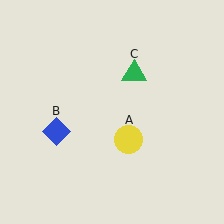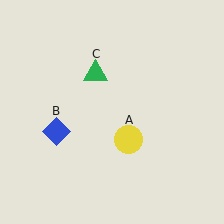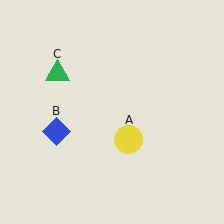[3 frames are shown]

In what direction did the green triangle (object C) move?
The green triangle (object C) moved left.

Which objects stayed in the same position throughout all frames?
Yellow circle (object A) and blue diamond (object B) remained stationary.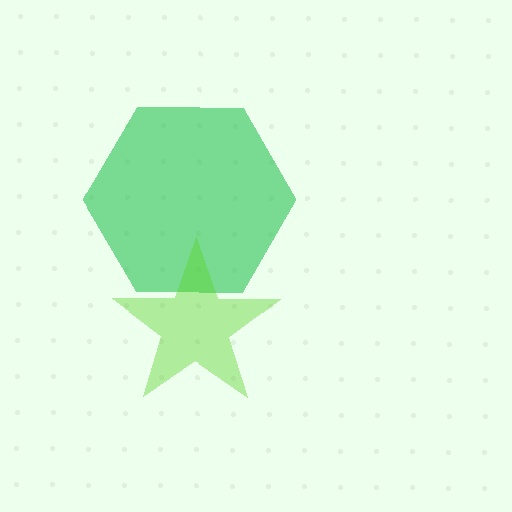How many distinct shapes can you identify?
There are 2 distinct shapes: a green hexagon, a lime star.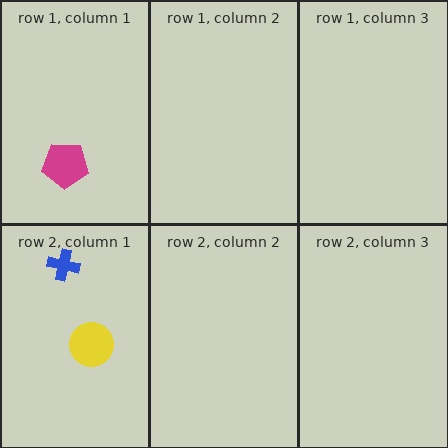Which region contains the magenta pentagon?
The row 1, column 1 region.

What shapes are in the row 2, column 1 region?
The blue cross, the yellow circle.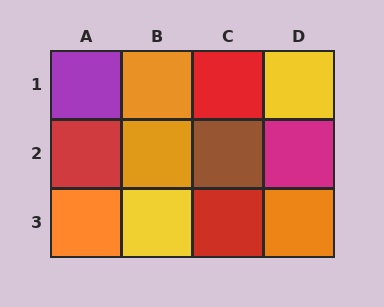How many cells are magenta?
1 cell is magenta.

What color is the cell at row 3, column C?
Red.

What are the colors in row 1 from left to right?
Purple, orange, red, yellow.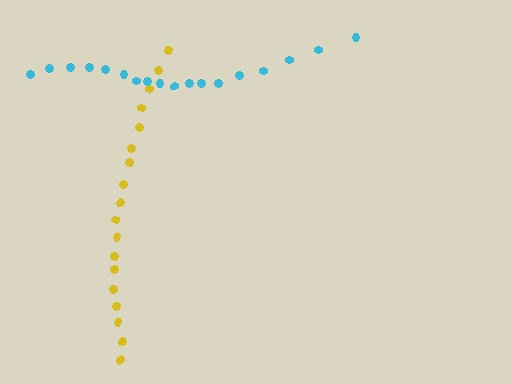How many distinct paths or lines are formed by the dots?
There are 2 distinct paths.